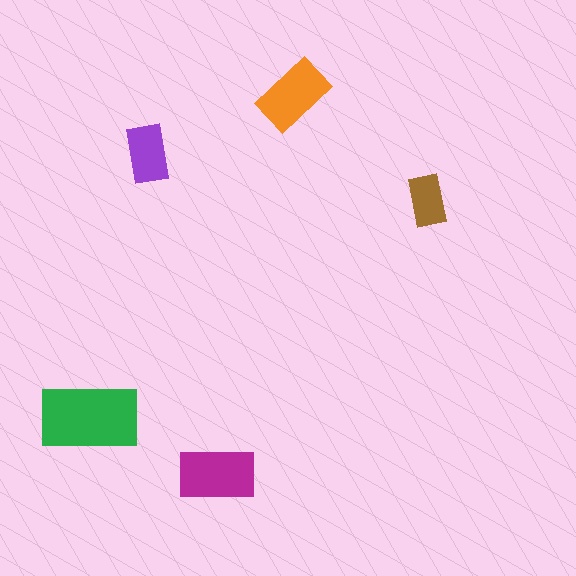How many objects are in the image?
There are 5 objects in the image.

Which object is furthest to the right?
The brown rectangle is rightmost.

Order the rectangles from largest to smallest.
the green one, the magenta one, the orange one, the purple one, the brown one.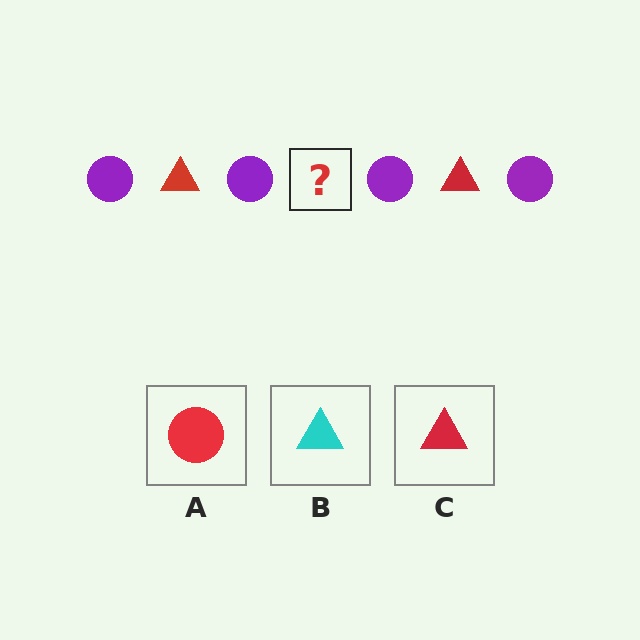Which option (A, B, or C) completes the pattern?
C.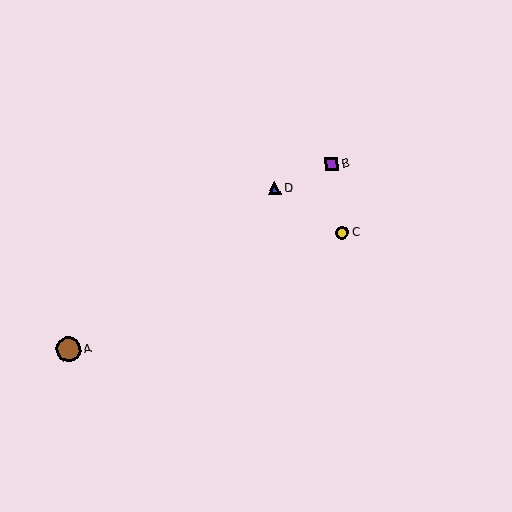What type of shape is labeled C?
Shape C is a yellow circle.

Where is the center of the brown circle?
The center of the brown circle is at (68, 349).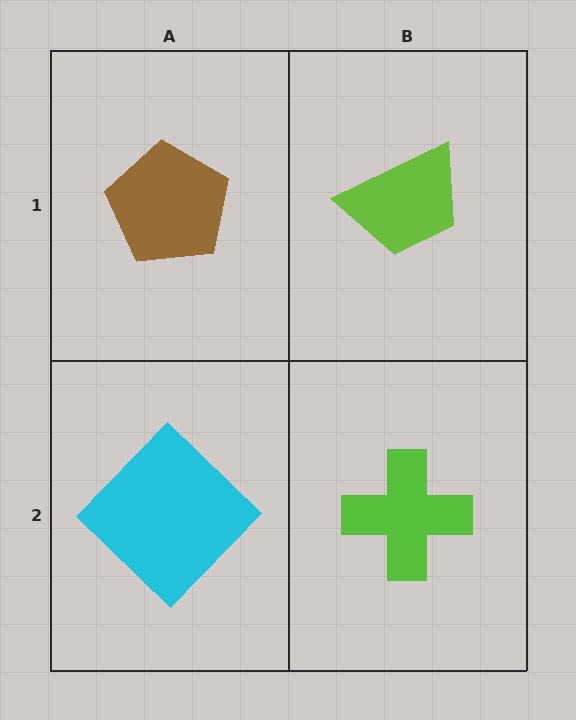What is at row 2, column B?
A lime cross.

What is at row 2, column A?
A cyan diamond.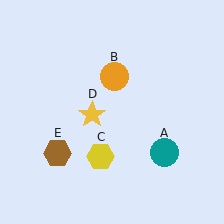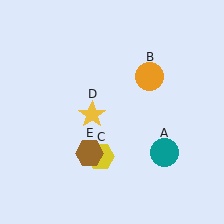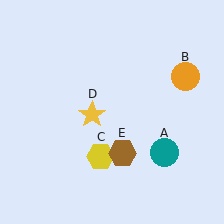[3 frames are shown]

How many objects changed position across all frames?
2 objects changed position: orange circle (object B), brown hexagon (object E).